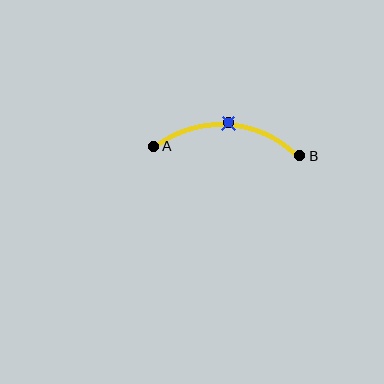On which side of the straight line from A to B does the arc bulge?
The arc bulges above the straight line connecting A and B.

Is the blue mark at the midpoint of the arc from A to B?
Yes. The blue mark lies on the arc at equal arc-length from both A and B — it is the arc midpoint.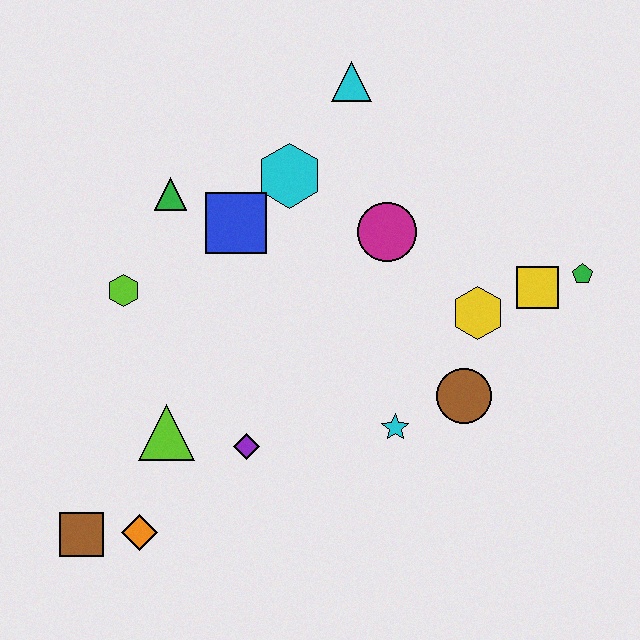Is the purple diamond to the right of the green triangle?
Yes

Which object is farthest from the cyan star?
The cyan triangle is farthest from the cyan star.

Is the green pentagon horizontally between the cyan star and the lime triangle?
No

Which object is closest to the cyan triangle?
The cyan hexagon is closest to the cyan triangle.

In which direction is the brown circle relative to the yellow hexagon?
The brown circle is below the yellow hexagon.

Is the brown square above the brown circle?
No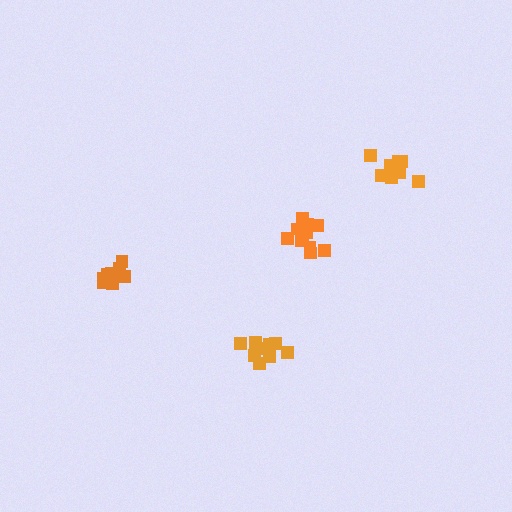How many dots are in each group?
Group 1: 12 dots, Group 2: 11 dots, Group 3: 10 dots, Group 4: 10 dots (43 total).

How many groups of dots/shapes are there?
There are 4 groups.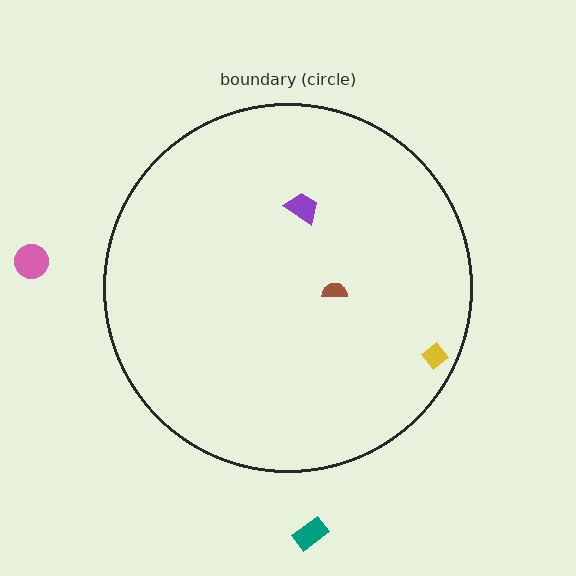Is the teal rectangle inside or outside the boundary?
Outside.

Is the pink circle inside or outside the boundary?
Outside.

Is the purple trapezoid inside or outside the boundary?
Inside.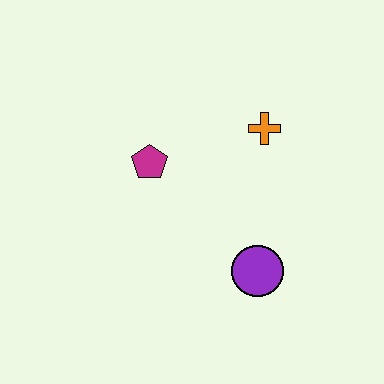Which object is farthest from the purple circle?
The magenta pentagon is farthest from the purple circle.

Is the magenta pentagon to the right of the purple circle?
No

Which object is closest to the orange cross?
The magenta pentagon is closest to the orange cross.